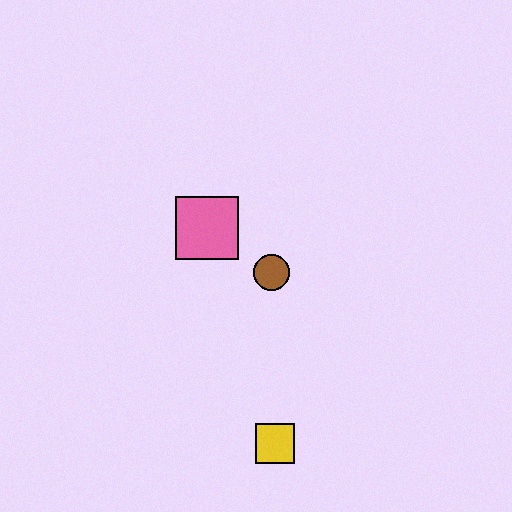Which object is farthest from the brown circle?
The yellow square is farthest from the brown circle.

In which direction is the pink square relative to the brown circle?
The pink square is to the left of the brown circle.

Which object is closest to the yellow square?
The brown circle is closest to the yellow square.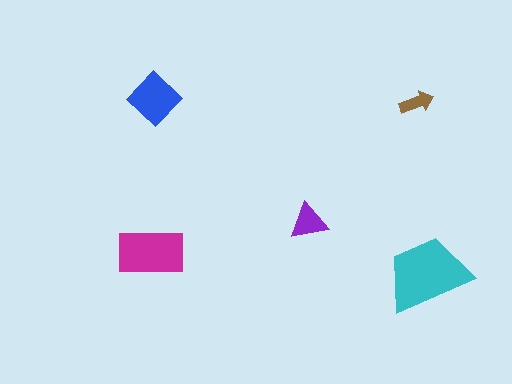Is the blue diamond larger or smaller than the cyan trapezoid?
Smaller.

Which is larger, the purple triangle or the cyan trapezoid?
The cyan trapezoid.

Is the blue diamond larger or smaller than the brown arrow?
Larger.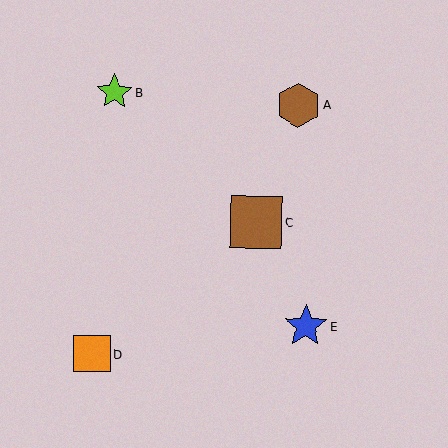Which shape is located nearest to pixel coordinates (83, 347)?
The orange square (labeled D) at (92, 354) is nearest to that location.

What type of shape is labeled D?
Shape D is an orange square.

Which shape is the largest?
The brown square (labeled C) is the largest.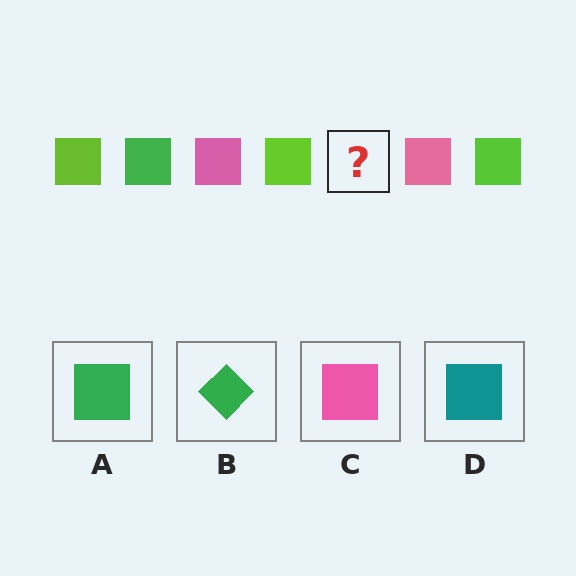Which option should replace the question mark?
Option A.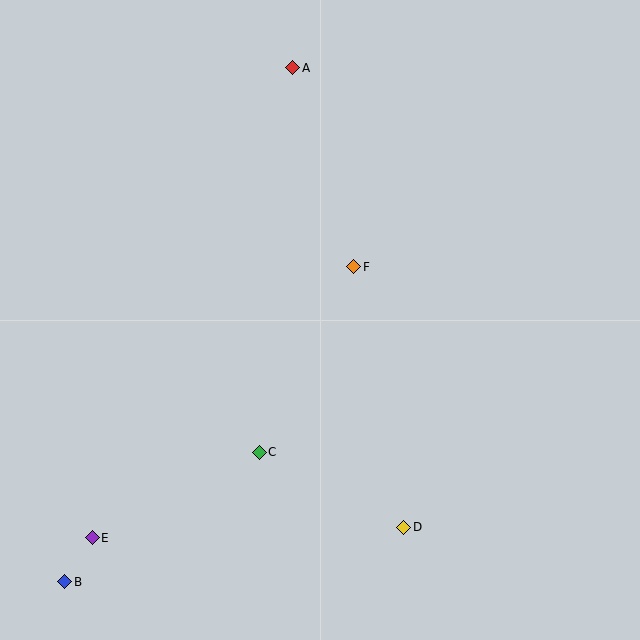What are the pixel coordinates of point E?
Point E is at (92, 538).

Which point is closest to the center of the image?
Point F at (354, 267) is closest to the center.